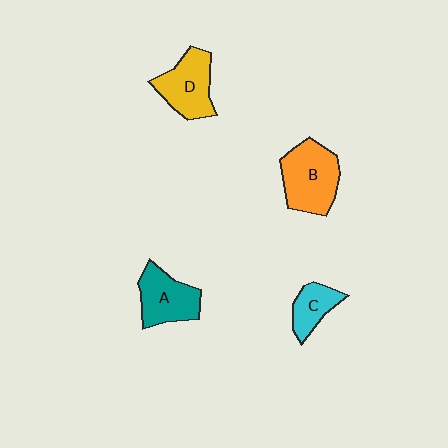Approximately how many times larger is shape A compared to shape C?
Approximately 1.6 times.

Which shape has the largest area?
Shape B (orange).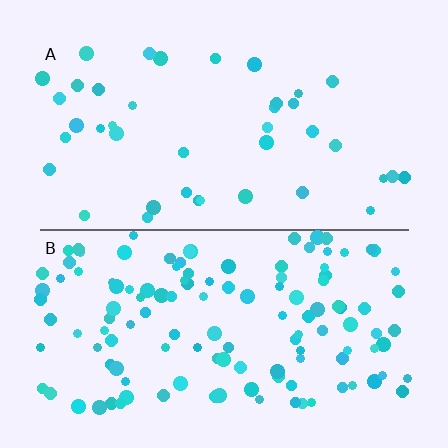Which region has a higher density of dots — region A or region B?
B (the bottom).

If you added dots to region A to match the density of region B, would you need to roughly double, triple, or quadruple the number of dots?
Approximately triple.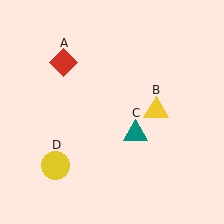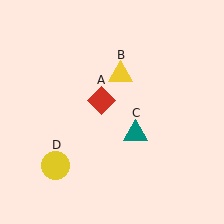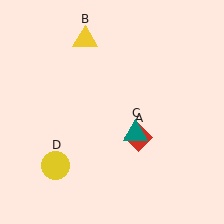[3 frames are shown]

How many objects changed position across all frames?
2 objects changed position: red diamond (object A), yellow triangle (object B).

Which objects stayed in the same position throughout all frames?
Teal triangle (object C) and yellow circle (object D) remained stationary.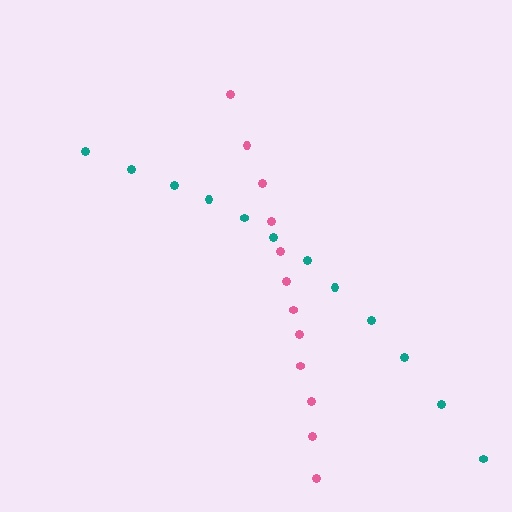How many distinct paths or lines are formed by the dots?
There are 2 distinct paths.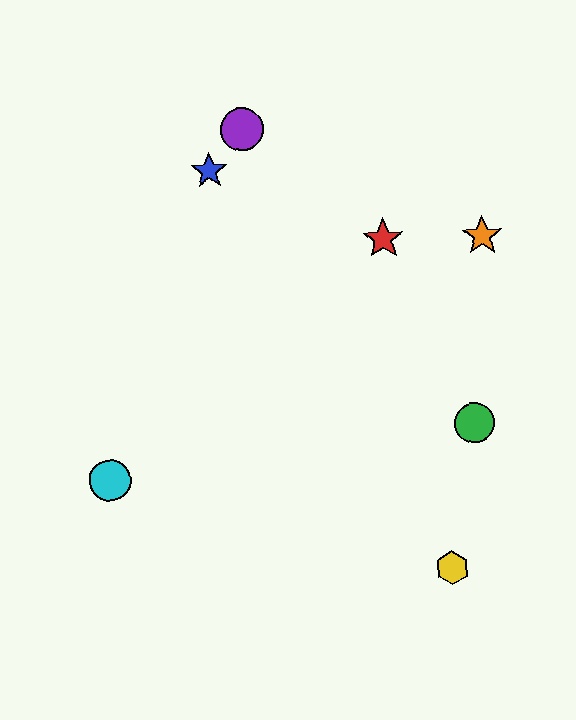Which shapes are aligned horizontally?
The red star, the orange star are aligned horizontally.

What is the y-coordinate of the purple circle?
The purple circle is at y≈129.